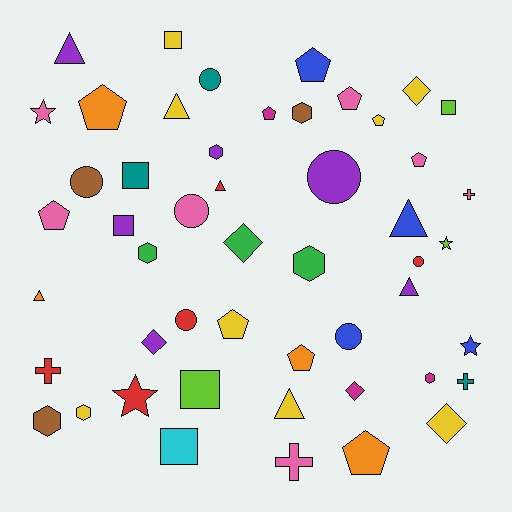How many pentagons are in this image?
There are 10 pentagons.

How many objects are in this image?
There are 50 objects.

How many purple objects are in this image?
There are 6 purple objects.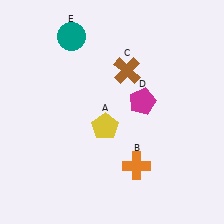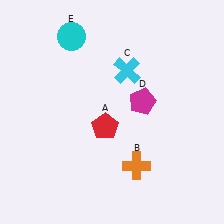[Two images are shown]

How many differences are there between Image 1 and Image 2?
There are 3 differences between the two images.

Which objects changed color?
A changed from yellow to red. C changed from brown to cyan. E changed from teal to cyan.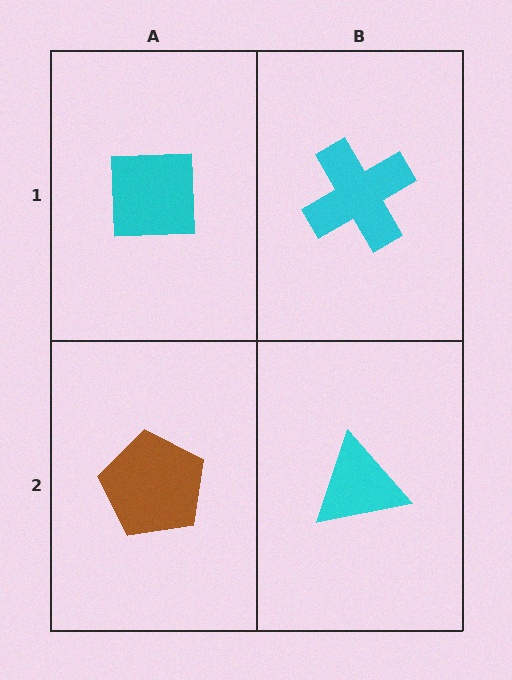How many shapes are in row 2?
2 shapes.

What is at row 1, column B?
A cyan cross.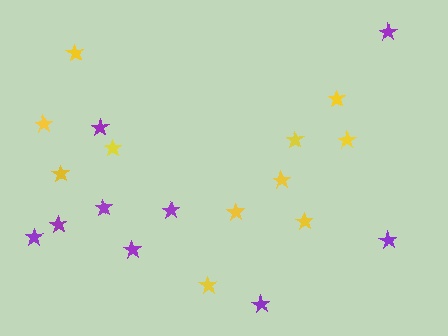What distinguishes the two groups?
There are 2 groups: one group of yellow stars (11) and one group of purple stars (9).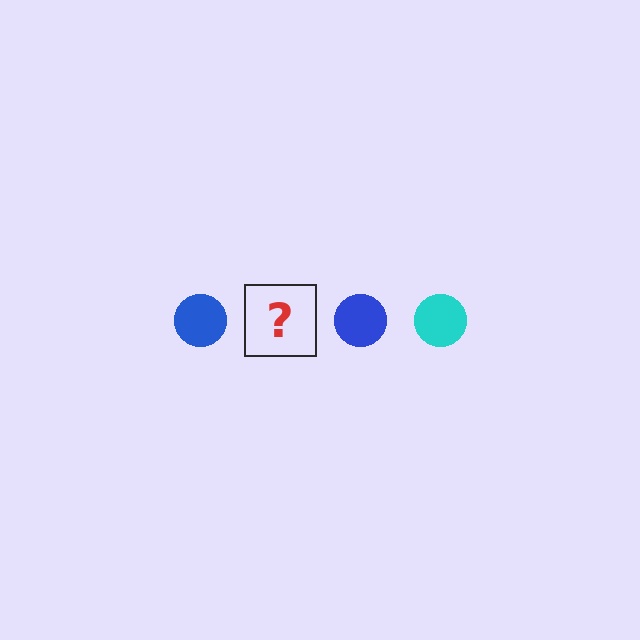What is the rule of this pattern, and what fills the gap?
The rule is that the pattern cycles through blue, cyan circles. The gap should be filled with a cyan circle.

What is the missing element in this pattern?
The missing element is a cyan circle.